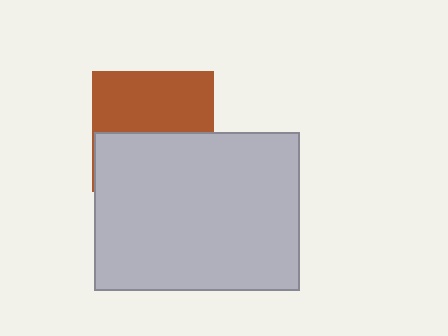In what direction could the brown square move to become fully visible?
The brown square could move up. That would shift it out from behind the light gray rectangle entirely.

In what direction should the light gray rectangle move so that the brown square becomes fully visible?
The light gray rectangle should move down. That is the shortest direction to clear the overlap and leave the brown square fully visible.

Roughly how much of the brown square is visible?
About half of it is visible (roughly 51%).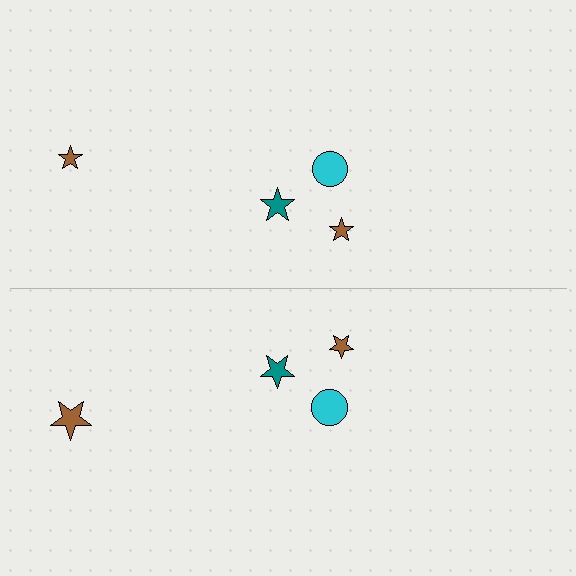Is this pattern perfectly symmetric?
No, the pattern is not perfectly symmetric. The brown star on the bottom side has a different size than its mirror counterpart.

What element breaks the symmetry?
The brown star on the bottom side has a different size than its mirror counterpart.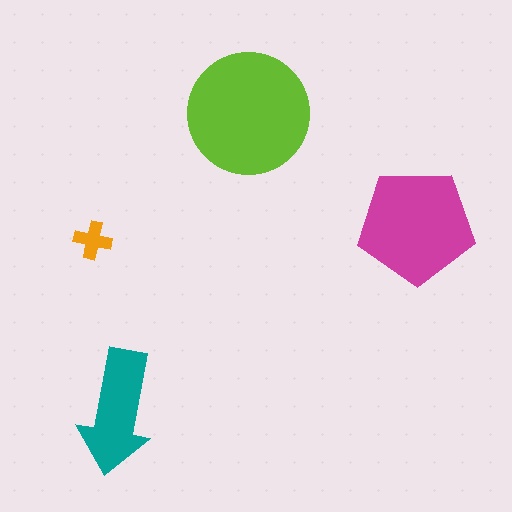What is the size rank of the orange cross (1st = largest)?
4th.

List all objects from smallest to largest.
The orange cross, the teal arrow, the magenta pentagon, the lime circle.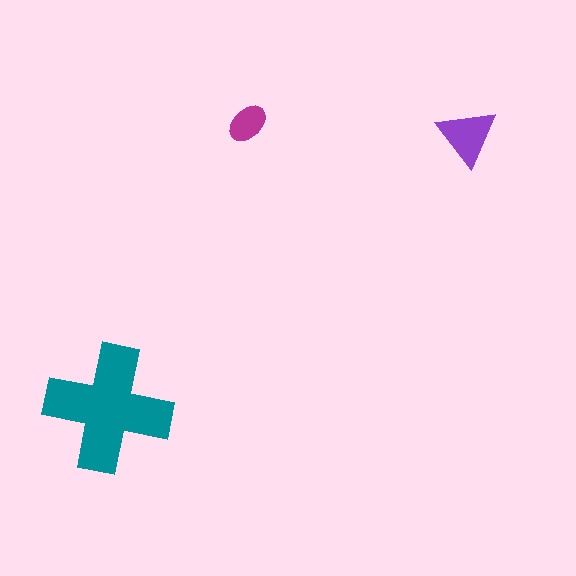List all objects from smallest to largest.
The magenta ellipse, the purple triangle, the teal cross.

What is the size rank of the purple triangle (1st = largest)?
2nd.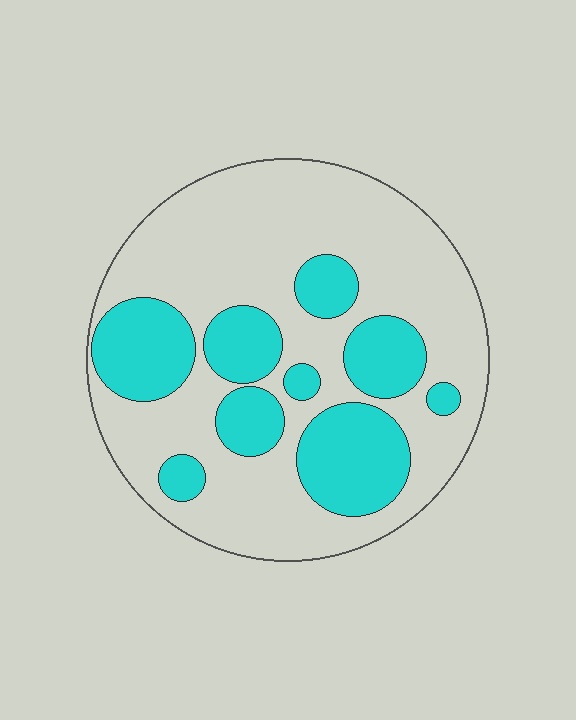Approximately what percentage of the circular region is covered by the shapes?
Approximately 30%.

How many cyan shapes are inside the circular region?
9.